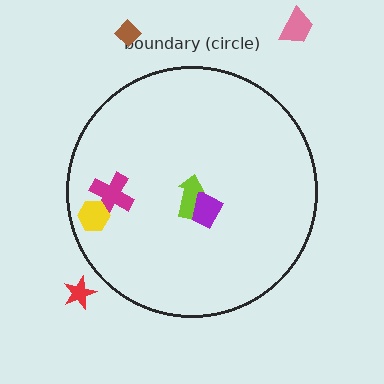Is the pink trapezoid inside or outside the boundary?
Outside.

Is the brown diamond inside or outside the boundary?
Outside.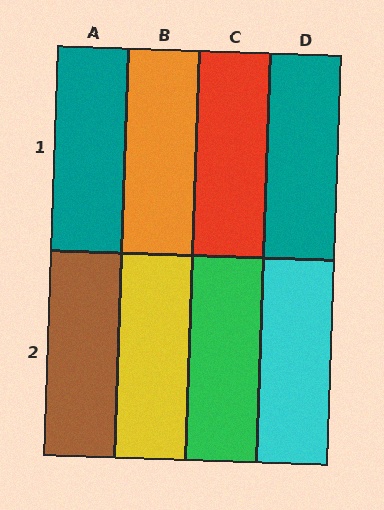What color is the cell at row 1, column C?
Red.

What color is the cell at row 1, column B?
Orange.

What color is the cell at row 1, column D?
Teal.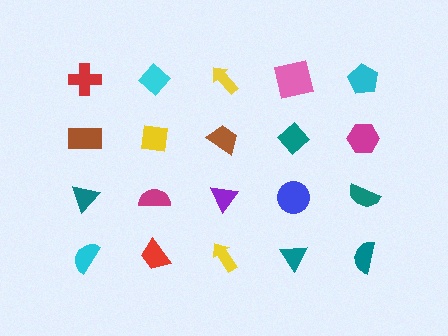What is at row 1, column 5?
A cyan pentagon.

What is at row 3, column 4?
A blue circle.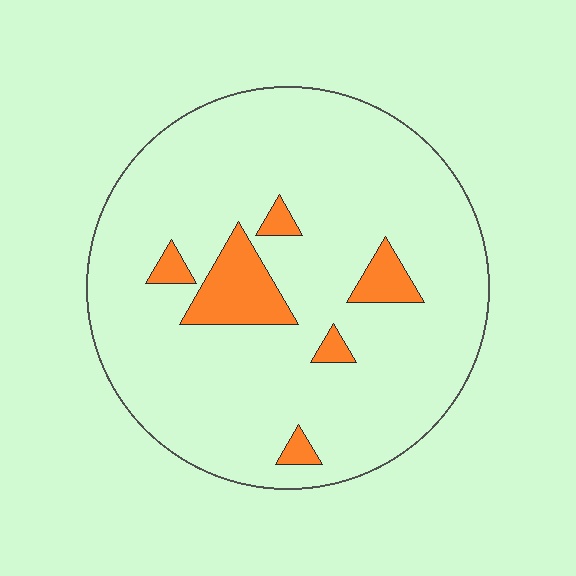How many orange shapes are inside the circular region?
6.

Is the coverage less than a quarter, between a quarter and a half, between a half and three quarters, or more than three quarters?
Less than a quarter.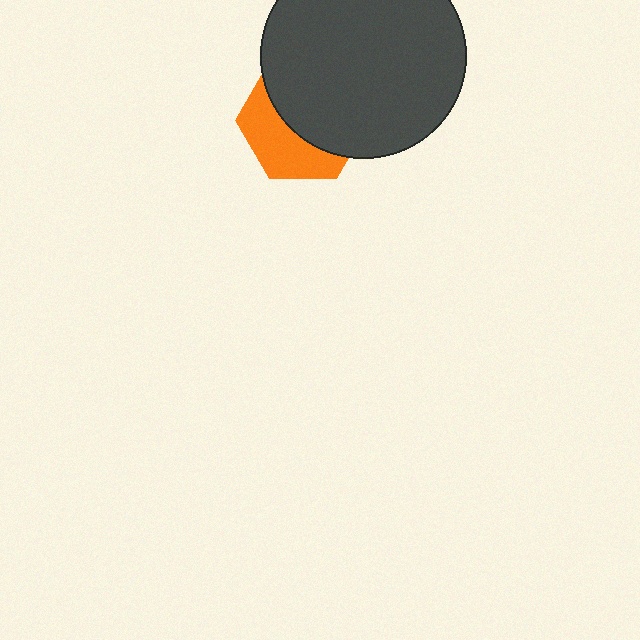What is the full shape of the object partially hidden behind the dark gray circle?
The partially hidden object is an orange hexagon.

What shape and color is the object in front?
The object in front is a dark gray circle.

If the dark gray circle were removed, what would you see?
You would see the complete orange hexagon.